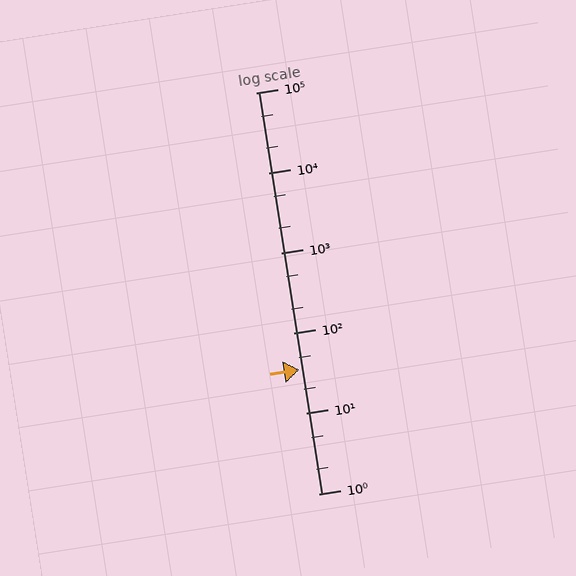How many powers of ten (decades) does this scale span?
The scale spans 5 decades, from 1 to 100000.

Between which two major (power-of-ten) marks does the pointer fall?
The pointer is between 10 and 100.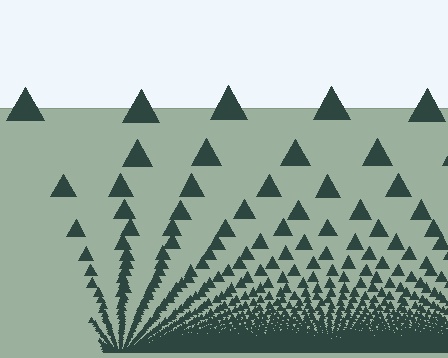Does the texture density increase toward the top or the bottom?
Density increases toward the bottom.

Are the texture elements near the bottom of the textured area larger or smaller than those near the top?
Smaller. The gradient is inverted — elements near the bottom are smaller and denser.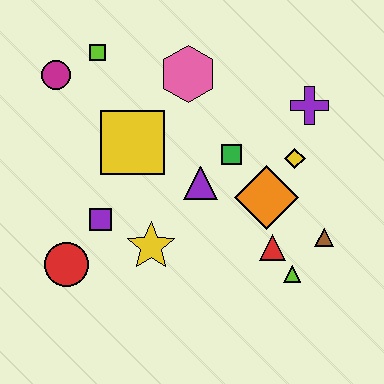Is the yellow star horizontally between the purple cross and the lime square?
Yes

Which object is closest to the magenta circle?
The lime square is closest to the magenta circle.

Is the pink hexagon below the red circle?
No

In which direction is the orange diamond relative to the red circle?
The orange diamond is to the right of the red circle.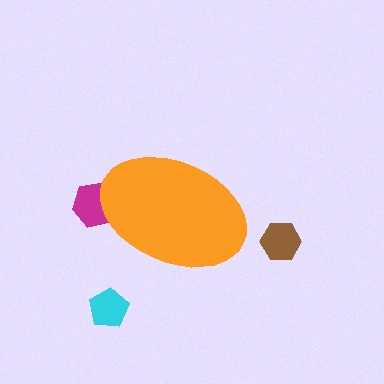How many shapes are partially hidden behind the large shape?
1 shape is partially hidden.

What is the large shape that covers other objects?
An orange ellipse.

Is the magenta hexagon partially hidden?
Yes, the magenta hexagon is partially hidden behind the orange ellipse.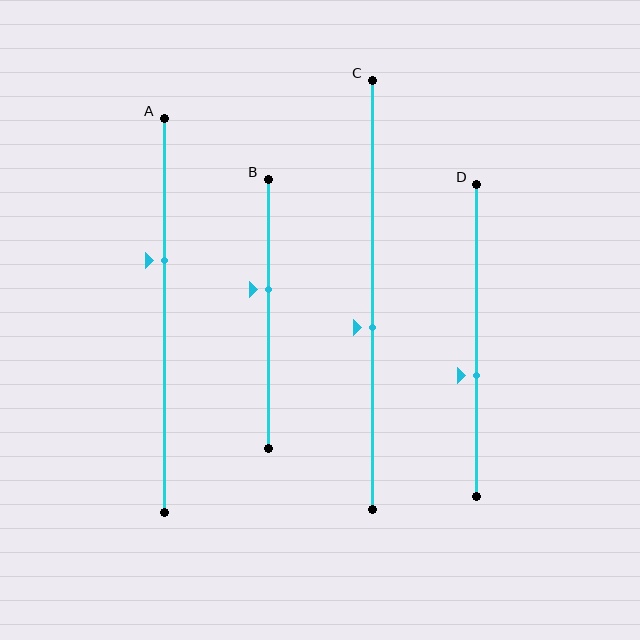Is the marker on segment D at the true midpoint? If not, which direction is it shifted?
No, the marker on segment D is shifted downward by about 11% of the segment length.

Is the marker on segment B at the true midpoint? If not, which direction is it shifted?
No, the marker on segment B is shifted upward by about 9% of the segment length.